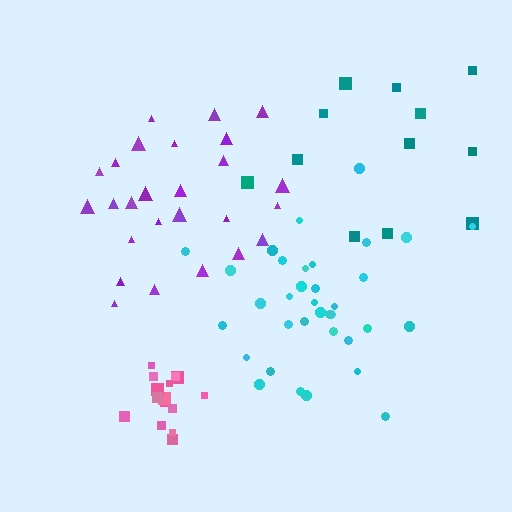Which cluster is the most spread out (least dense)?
Teal.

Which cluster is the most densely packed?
Pink.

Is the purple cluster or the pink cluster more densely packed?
Pink.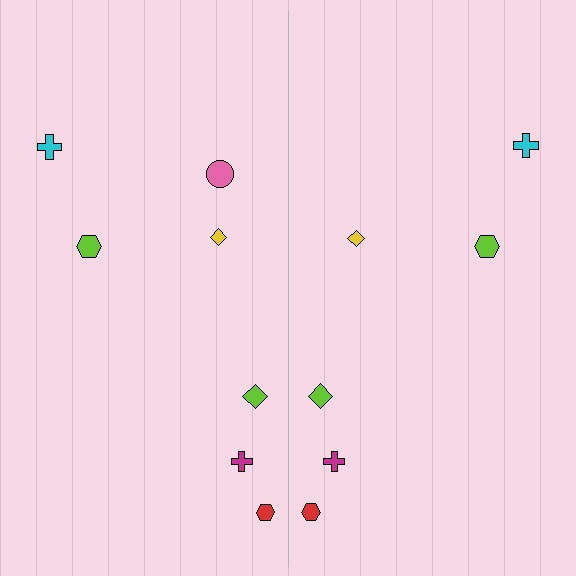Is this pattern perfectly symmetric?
No, the pattern is not perfectly symmetric. A pink circle is missing from the right side.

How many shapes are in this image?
There are 13 shapes in this image.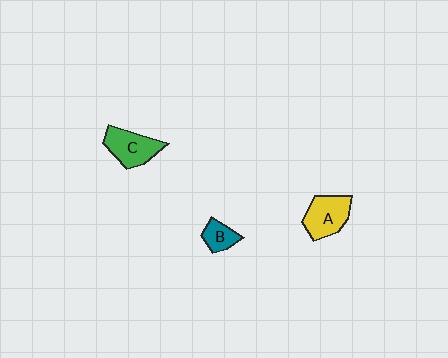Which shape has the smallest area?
Shape B (teal).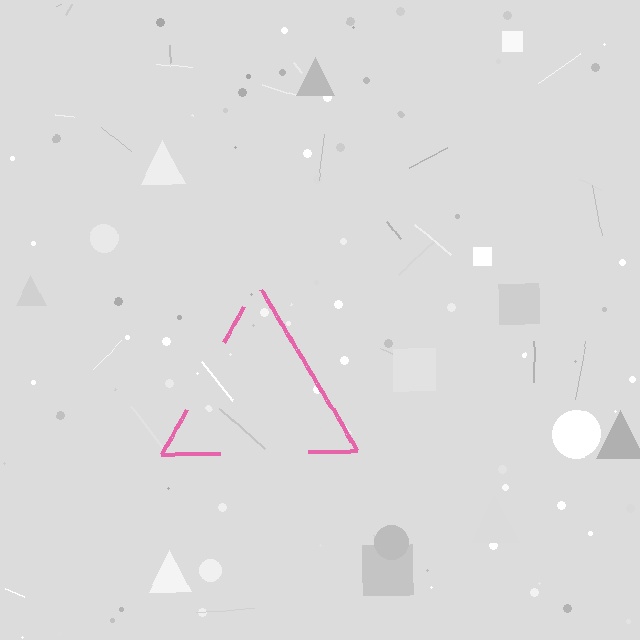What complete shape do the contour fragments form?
The contour fragments form a triangle.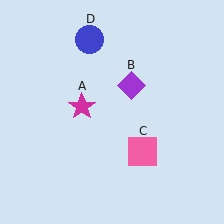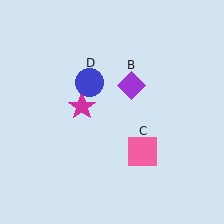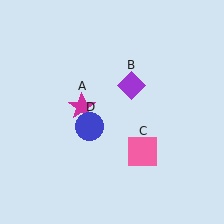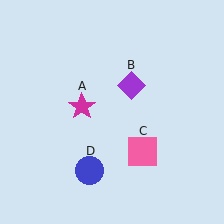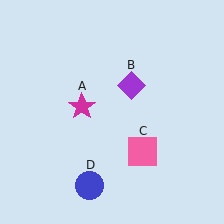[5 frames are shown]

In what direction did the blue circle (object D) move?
The blue circle (object D) moved down.